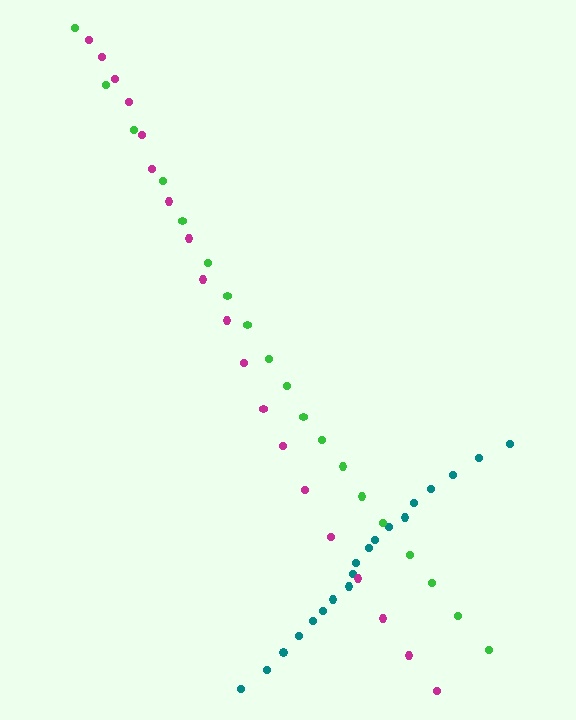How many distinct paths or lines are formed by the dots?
There are 3 distinct paths.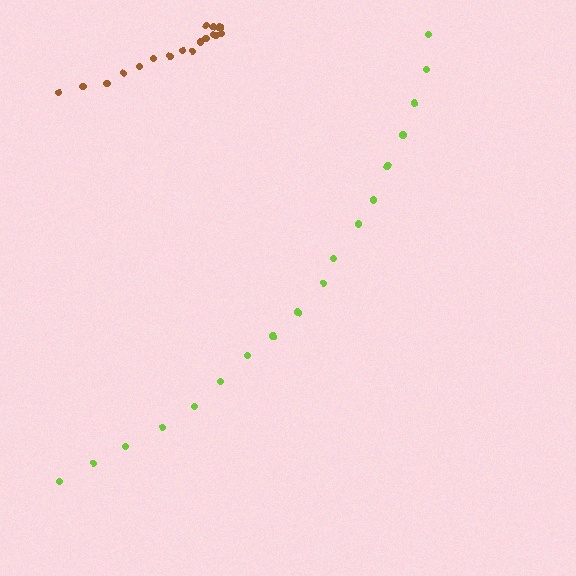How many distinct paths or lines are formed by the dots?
There are 2 distinct paths.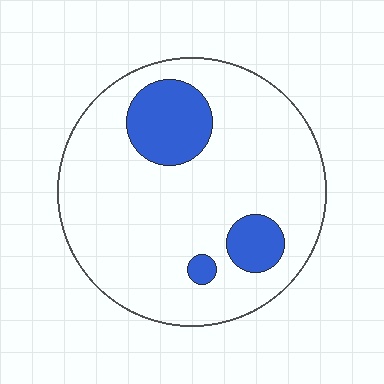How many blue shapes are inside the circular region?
3.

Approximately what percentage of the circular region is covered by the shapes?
Approximately 15%.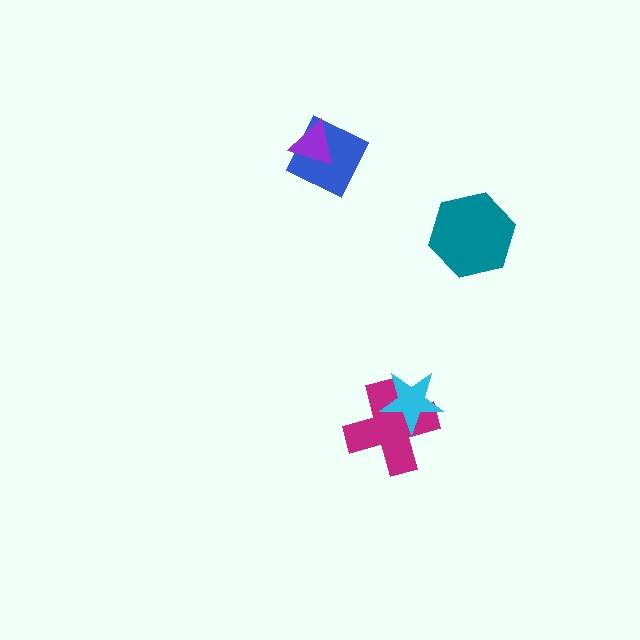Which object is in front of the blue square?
The purple triangle is in front of the blue square.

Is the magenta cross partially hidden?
Yes, it is partially covered by another shape.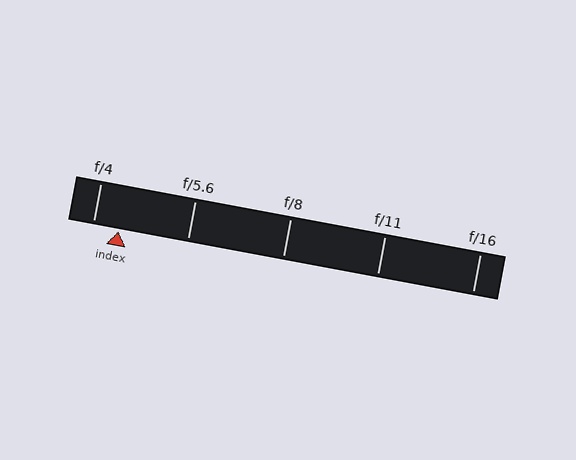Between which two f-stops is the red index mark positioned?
The index mark is between f/4 and f/5.6.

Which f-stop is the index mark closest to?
The index mark is closest to f/4.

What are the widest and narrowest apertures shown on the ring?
The widest aperture shown is f/4 and the narrowest is f/16.